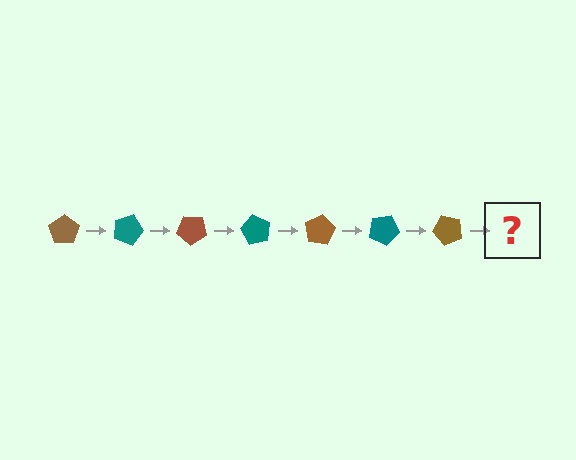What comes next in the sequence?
The next element should be a teal pentagon, rotated 140 degrees from the start.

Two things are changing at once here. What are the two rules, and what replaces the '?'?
The two rules are that it rotates 20 degrees each step and the color cycles through brown and teal. The '?' should be a teal pentagon, rotated 140 degrees from the start.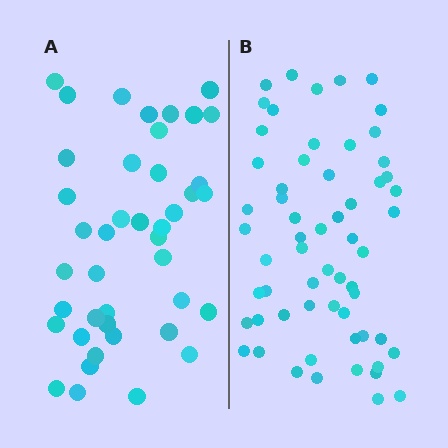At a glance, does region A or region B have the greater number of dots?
Region B (the right region) has more dots.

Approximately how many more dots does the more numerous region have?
Region B has approximately 20 more dots than region A.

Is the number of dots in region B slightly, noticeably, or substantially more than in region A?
Region B has noticeably more, but not dramatically so. The ratio is roughly 1.4 to 1.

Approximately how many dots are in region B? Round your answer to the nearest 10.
About 60 dots.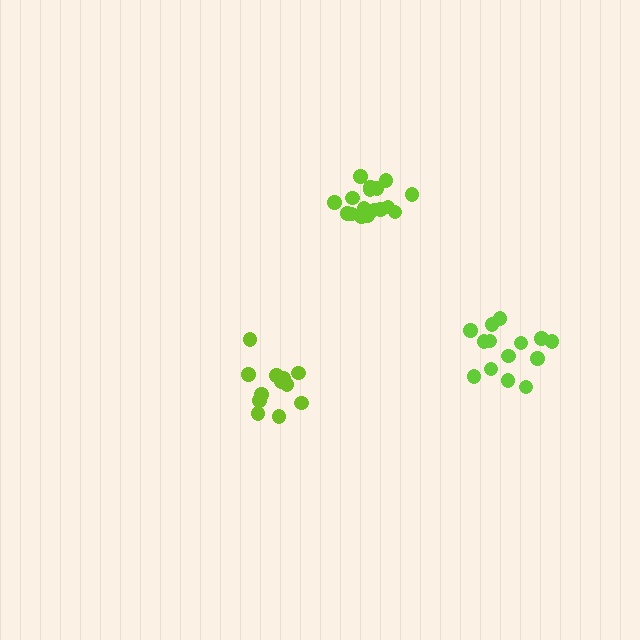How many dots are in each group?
Group 1: 12 dots, Group 2: 18 dots, Group 3: 14 dots (44 total).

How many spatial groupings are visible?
There are 3 spatial groupings.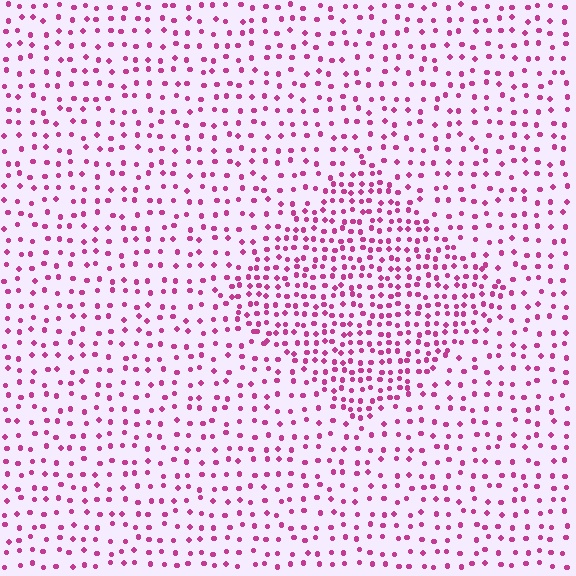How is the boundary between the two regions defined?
The boundary is defined by a change in element density (approximately 1.9x ratio). All elements are the same color, size, and shape.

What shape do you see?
I see a diamond.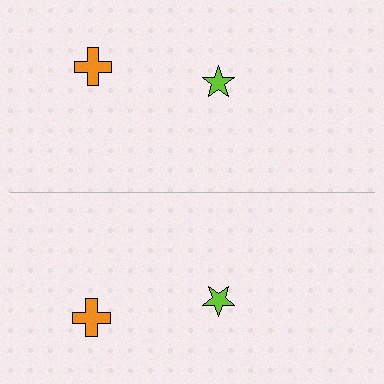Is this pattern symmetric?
Yes, this pattern has bilateral (reflection) symmetry.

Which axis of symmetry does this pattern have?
The pattern has a horizontal axis of symmetry running through the center of the image.